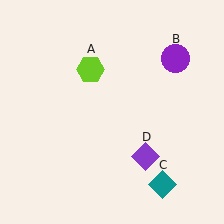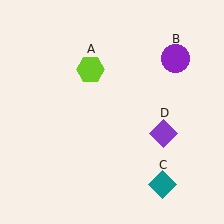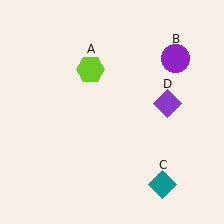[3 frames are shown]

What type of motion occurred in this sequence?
The purple diamond (object D) rotated counterclockwise around the center of the scene.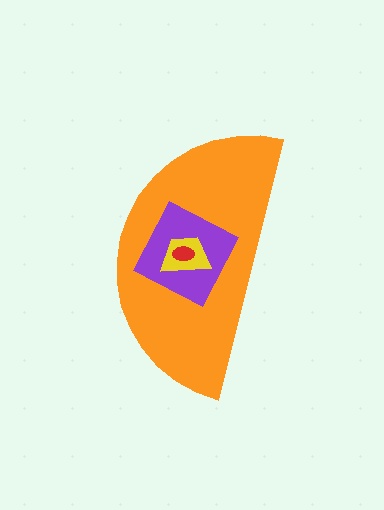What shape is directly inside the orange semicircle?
The purple diamond.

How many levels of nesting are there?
4.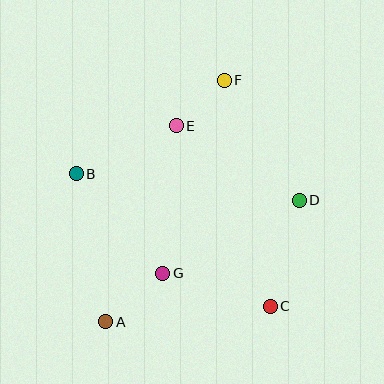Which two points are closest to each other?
Points E and F are closest to each other.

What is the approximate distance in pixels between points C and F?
The distance between C and F is approximately 231 pixels.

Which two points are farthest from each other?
Points A and F are farthest from each other.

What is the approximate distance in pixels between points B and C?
The distance between B and C is approximately 235 pixels.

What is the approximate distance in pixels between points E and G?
The distance between E and G is approximately 148 pixels.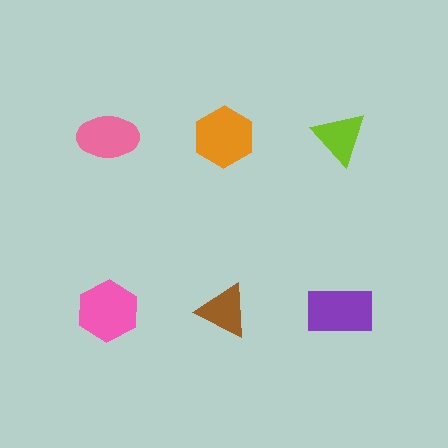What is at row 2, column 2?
A brown triangle.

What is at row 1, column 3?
A lime triangle.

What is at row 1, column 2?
An orange hexagon.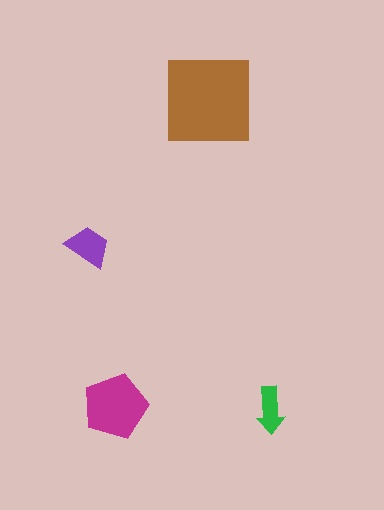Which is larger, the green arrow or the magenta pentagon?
The magenta pentagon.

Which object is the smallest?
The green arrow.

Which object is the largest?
The brown square.